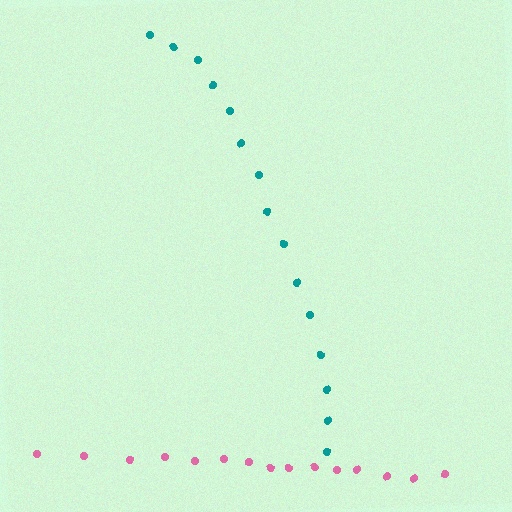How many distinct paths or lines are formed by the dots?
There are 2 distinct paths.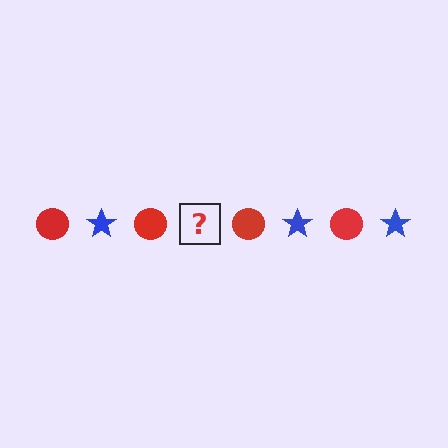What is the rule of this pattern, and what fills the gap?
The rule is that the pattern alternates between red circle and blue star. The gap should be filled with a blue star.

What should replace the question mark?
The question mark should be replaced with a blue star.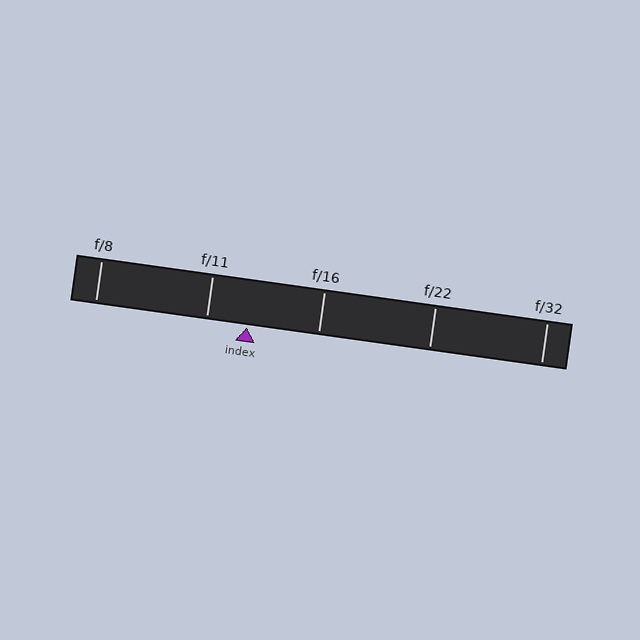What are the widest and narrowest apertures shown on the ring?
The widest aperture shown is f/8 and the narrowest is f/32.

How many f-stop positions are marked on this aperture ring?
There are 5 f-stop positions marked.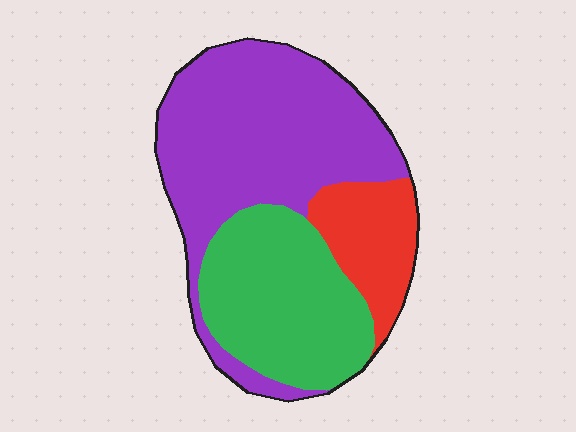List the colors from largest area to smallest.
From largest to smallest: purple, green, red.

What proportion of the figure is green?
Green covers roughly 35% of the figure.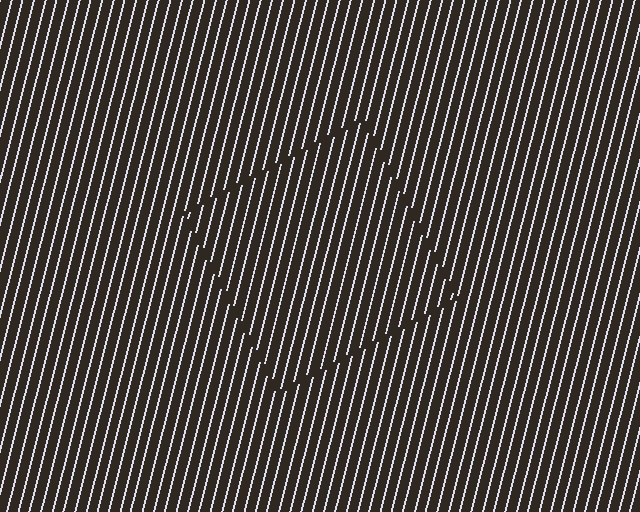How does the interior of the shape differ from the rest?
The interior of the shape contains the same grating, shifted by half a period — the contour is defined by the phase discontinuity where line-ends from the inner and outer gratings abut.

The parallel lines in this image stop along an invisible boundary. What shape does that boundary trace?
An illusory square. The interior of the shape contains the same grating, shifted by half a period — the contour is defined by the phase discontinuity where line-ends from the inner and outer gratings abut.